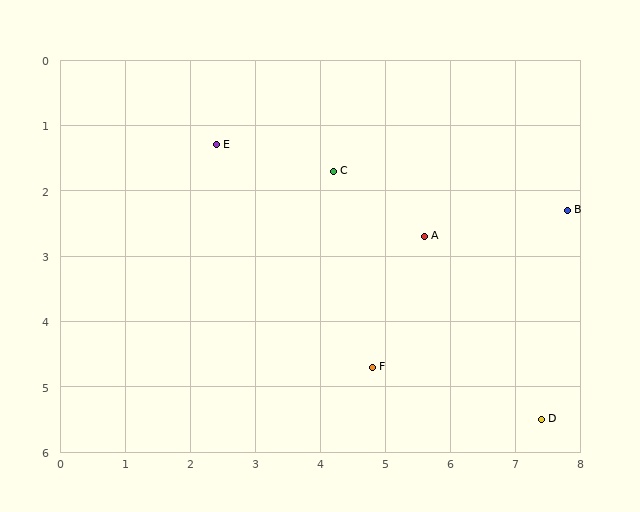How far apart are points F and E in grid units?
Points F and E are about 4.2 grid units apart.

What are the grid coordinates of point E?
Point E is at approximately (2.4, 1.3).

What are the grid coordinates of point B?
Point B is at approximately (7.8, 2.3).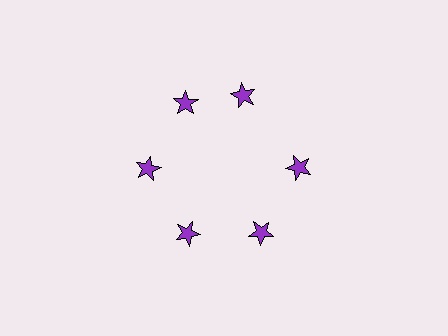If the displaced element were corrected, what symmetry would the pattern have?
It would have 6-fold rotational symmetry — the pattern would map onto itself every 60 degrees.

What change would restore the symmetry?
The symmetry would be restored by rotating it back into even spacing with its neighbors so that all 6 stars sit at equal angles and equal distance from the center.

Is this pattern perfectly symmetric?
No. The 6 purple stars are arranged in a ring, but one element near the 1 o'clock position is rotated out of alignment along the ring, breaking the 6-fold rotational symmetry.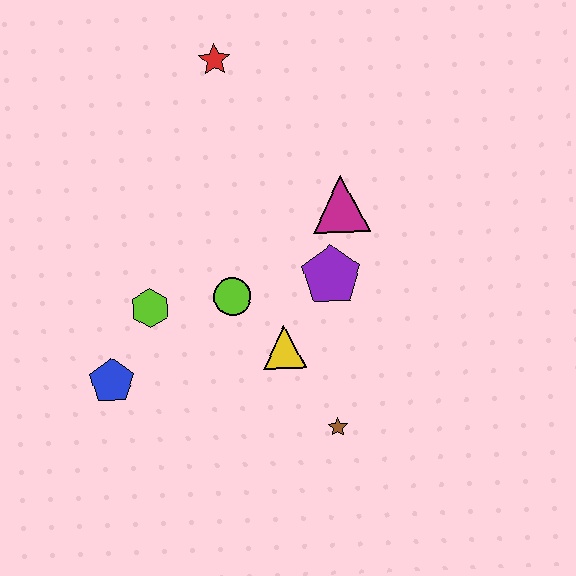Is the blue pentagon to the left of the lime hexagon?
Yes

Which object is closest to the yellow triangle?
The lime circle is closest to the yellow triangle.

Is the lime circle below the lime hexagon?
No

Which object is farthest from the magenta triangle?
The blue pentagon is farthest from the magenta triangle.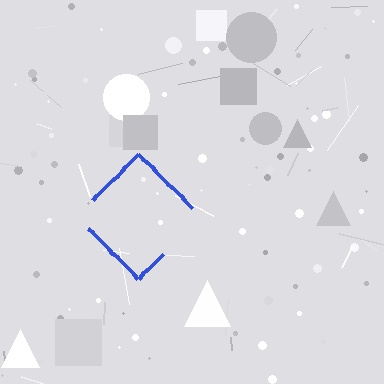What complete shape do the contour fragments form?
The contour fragments form a diamond.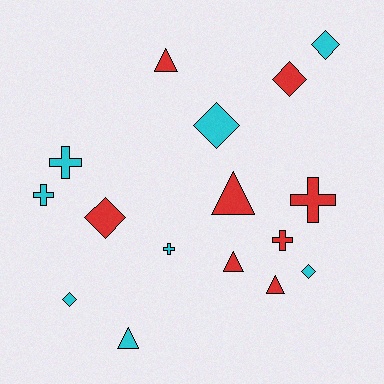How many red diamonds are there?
There are 2 red diamonds.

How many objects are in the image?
There are 16 objects.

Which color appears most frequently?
Cyan, with 8 objects.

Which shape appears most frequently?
Diamond, with 6 objects.